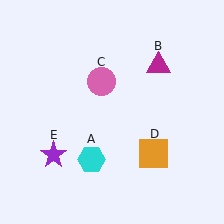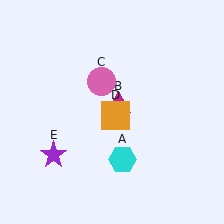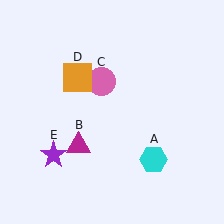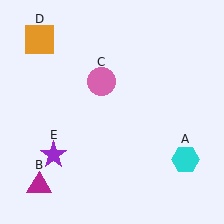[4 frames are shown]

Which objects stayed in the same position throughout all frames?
Pink circle (object C) and purple star (object E) remained stationary.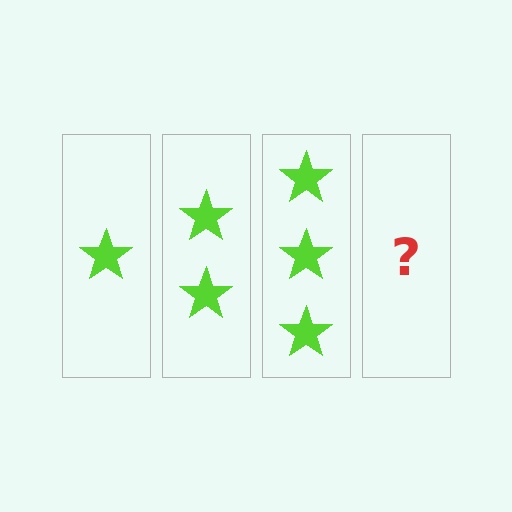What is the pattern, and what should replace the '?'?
The pattern is that each step adds one more star. The '?' should be 4 stars.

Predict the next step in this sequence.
The next step is 4 stars.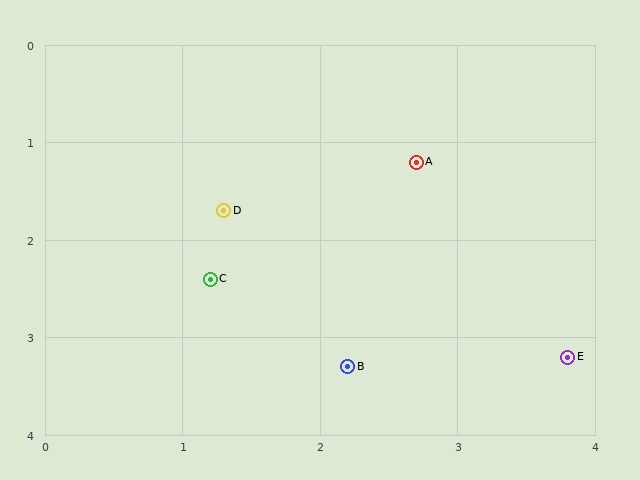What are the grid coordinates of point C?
Point C is at approximately (1.2, 2.4).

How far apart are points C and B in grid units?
Points C and B are about 1.3 grid units apart.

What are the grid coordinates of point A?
Point A is at approximately (2.7, 1.2).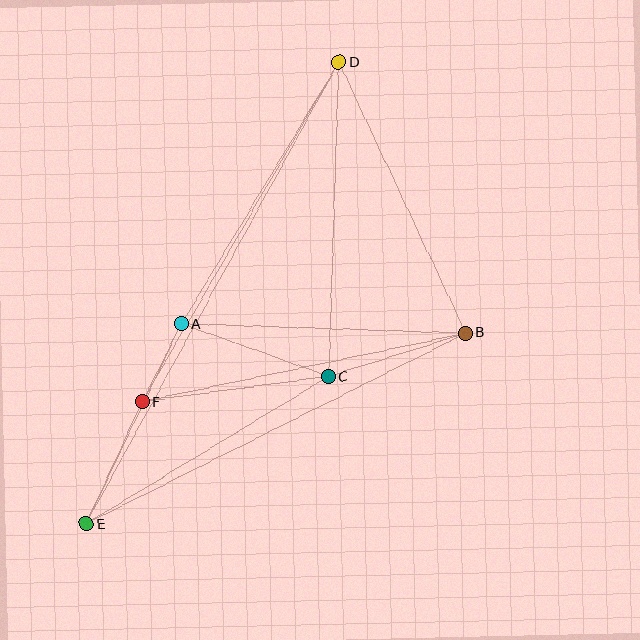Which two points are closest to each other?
Points A and F are closest to each other.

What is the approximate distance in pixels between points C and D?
The distance between C and D is approximately 314 pixels.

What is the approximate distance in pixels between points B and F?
The distance between B and F is approximately 331 pixels.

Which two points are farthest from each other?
Points D and E are farthest from each other.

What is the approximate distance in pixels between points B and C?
The distance between B and C is approximately 144 pixels.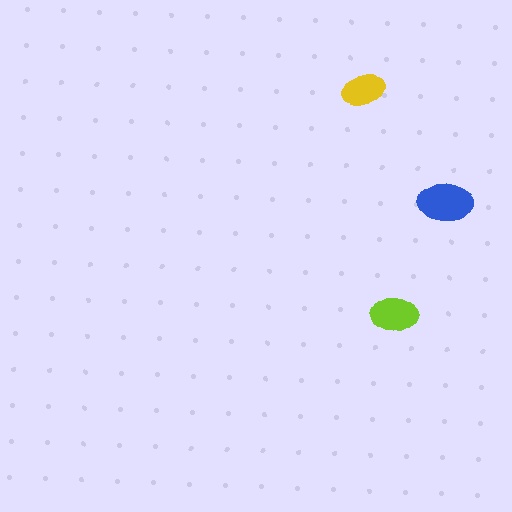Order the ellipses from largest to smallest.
the blue one, the lime one, the yellow one.